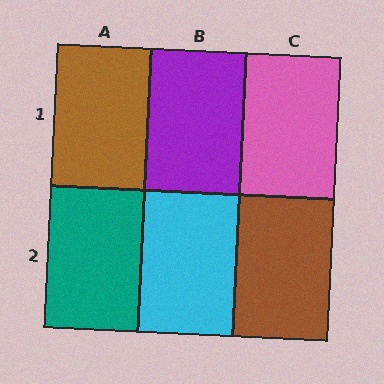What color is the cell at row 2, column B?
Cyan.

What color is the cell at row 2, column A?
Teal.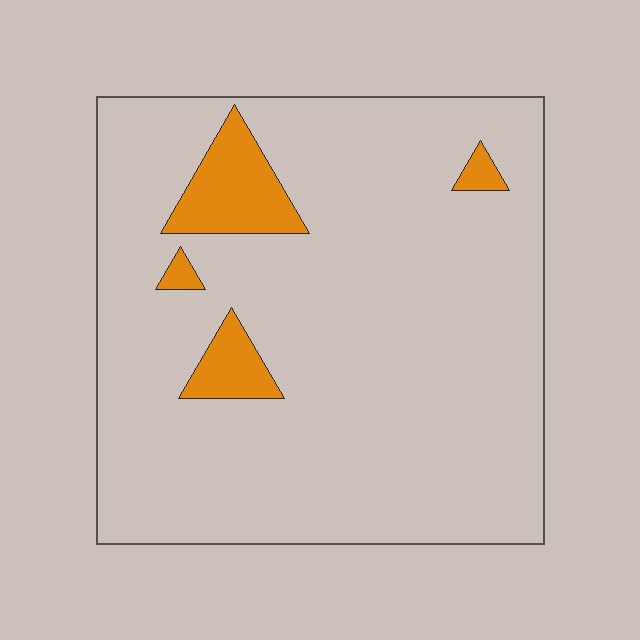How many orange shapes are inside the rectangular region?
4.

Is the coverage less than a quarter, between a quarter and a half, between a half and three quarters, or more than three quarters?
Less than a quarter.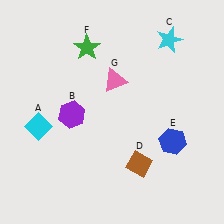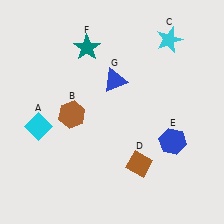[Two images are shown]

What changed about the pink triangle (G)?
In Image 1, G is pink. In Image 2, it changed to blue.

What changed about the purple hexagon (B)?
In Image 1, B is purple. In Image 2, it changed to brown.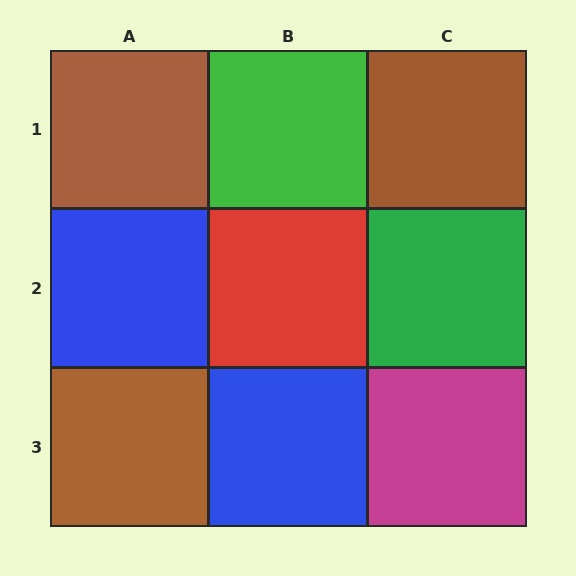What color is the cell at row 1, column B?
Green.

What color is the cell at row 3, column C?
Magenta.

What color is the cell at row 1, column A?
Brown.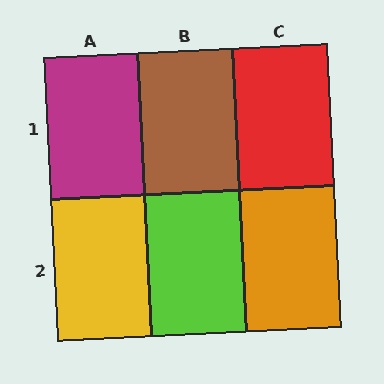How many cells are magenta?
1 cell is magenta.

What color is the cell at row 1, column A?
Magenta.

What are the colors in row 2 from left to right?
Yellow, lime, orange.